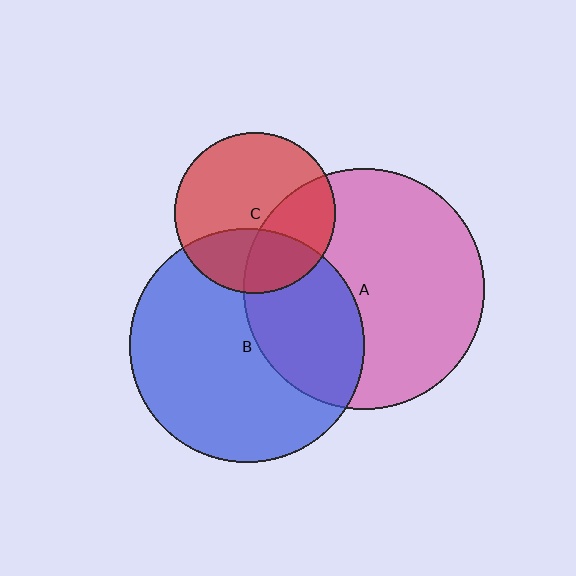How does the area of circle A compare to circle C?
Approximately 2.3 times.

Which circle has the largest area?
Circle A (pink).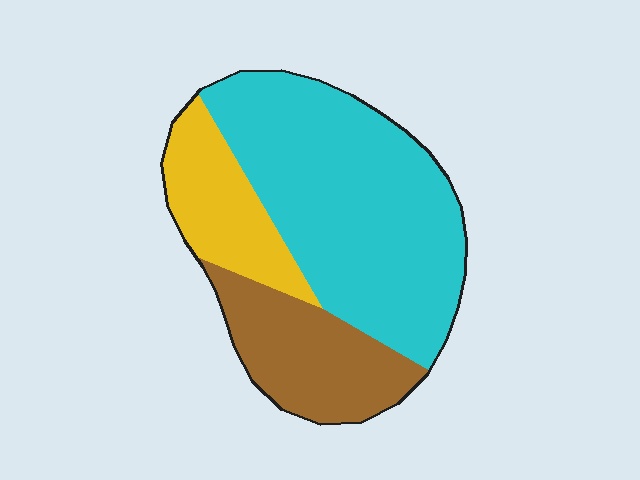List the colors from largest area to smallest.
From largest to smallest: cyan, brown, yellow.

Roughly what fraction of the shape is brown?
Brown covers 24% of the shape.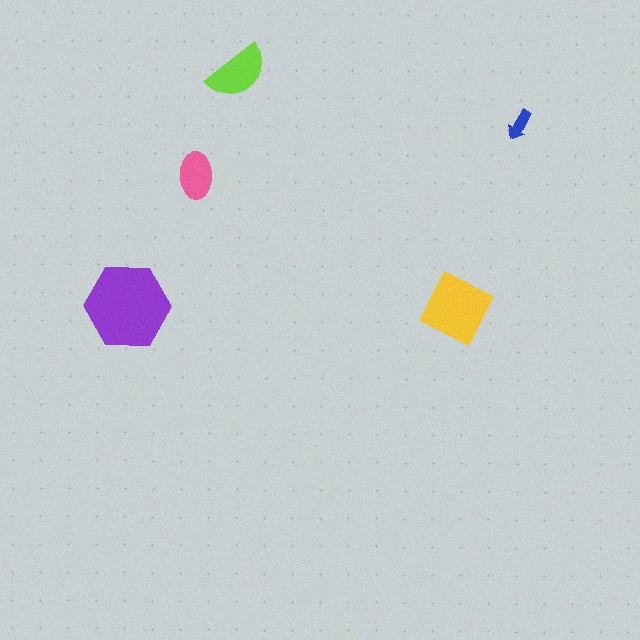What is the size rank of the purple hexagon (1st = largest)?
1st.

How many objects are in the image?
There are 5 objects in the image.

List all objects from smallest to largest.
The blue arrow, the pink ellipse, the lime semicircle, the yellow diamond, the purple hexagon.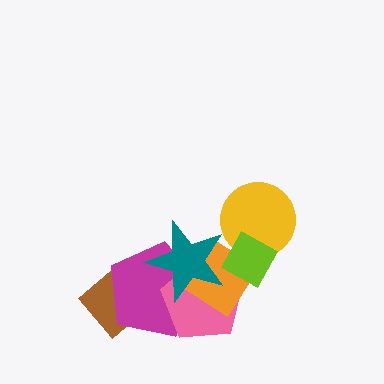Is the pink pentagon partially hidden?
Yes, it is partially covered by another shape.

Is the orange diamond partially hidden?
Yes, it is partially covered by another shape.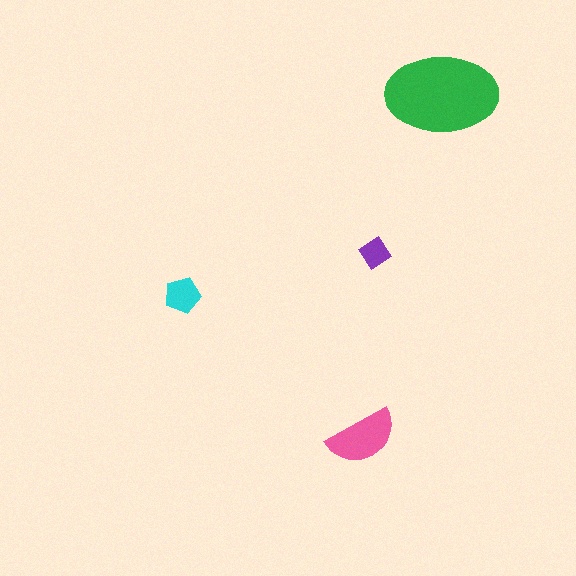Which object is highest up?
The green ellipse is topmost.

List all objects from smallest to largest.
The purple diamond, the cyan pentagon, the pink semicircle, the green ellipse.